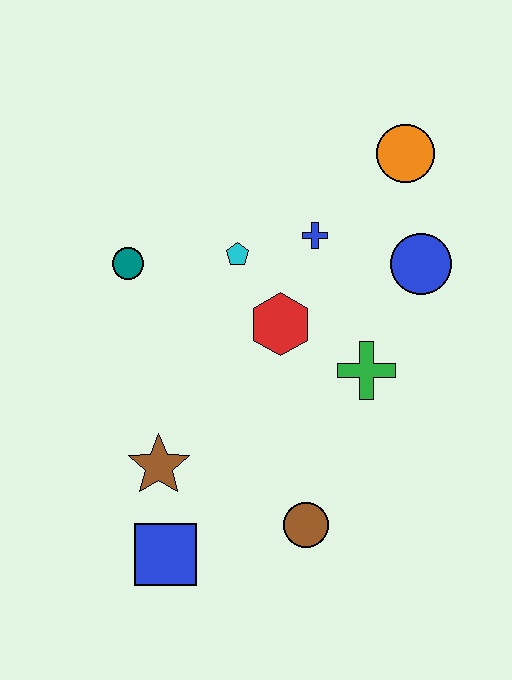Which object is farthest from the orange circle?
The blue square is farthest from the orange circle.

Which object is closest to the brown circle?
The blue square is closest to the brown circle.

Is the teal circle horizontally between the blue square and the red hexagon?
No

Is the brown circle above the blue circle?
No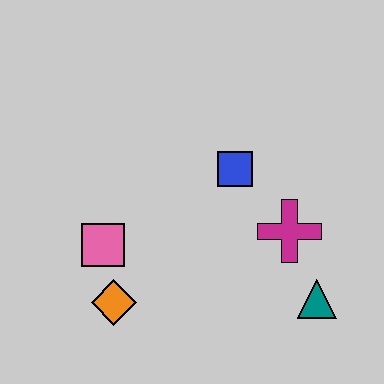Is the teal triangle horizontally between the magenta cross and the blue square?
No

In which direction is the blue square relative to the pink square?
The blue square is to the right of the pink square.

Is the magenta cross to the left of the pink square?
No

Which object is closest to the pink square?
The orange diamond is closest to the pink square.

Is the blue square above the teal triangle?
Yes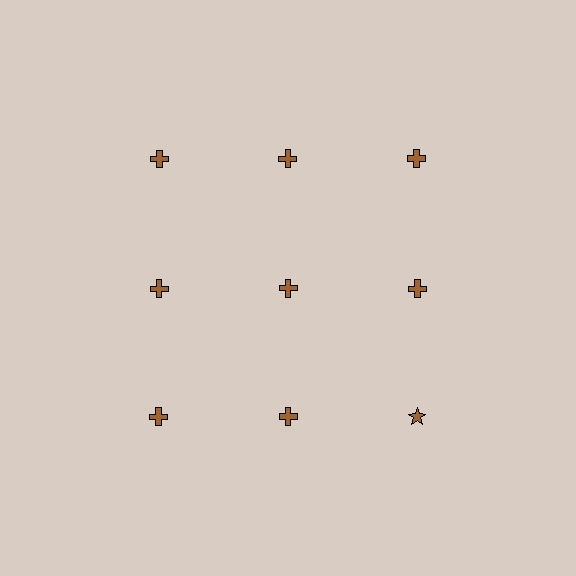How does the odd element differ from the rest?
It has a different shape: star instead of cross.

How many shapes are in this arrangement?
There are 9 shapes arranged in a grid pattern.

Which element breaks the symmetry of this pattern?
The brown star in the third row, center column breaks the symmetry. All other shapes are brown crosses.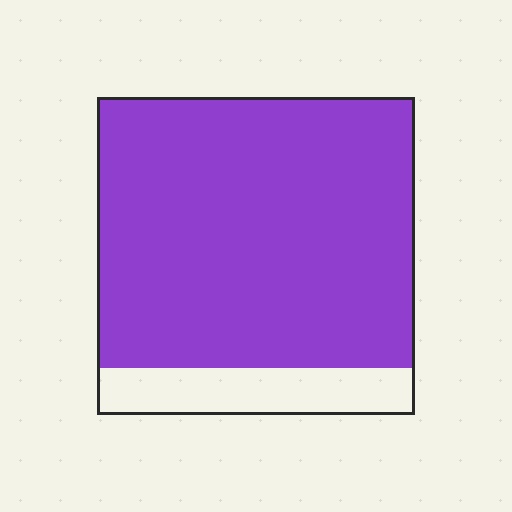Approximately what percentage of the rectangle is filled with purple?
Approximately 85%.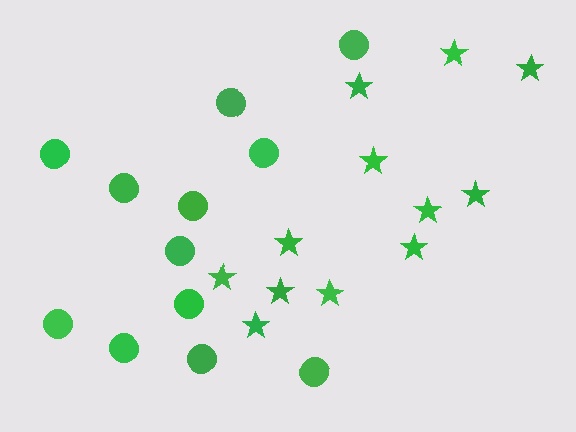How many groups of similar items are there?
There are 2 groups: one group of stars (12) and one group of circles (12).